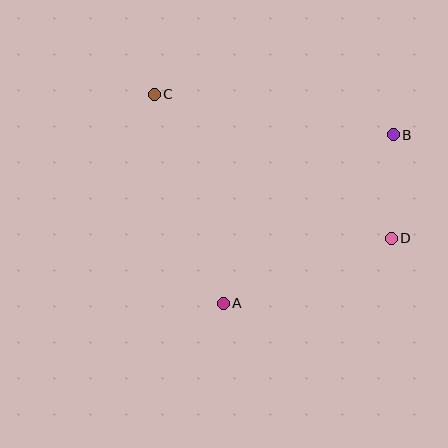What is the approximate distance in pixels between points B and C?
The distance between B and C is approximately 242 pixels.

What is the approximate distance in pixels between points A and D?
The distance between A and D is approximately 180 pixels.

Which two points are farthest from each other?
Points C and D are farthest from each other.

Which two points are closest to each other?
Points B and D are closest to each other.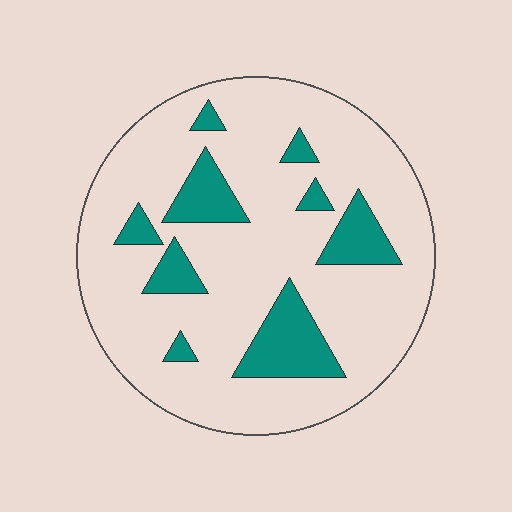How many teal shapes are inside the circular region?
9.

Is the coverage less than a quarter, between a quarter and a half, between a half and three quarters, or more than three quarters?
Less than a quarter.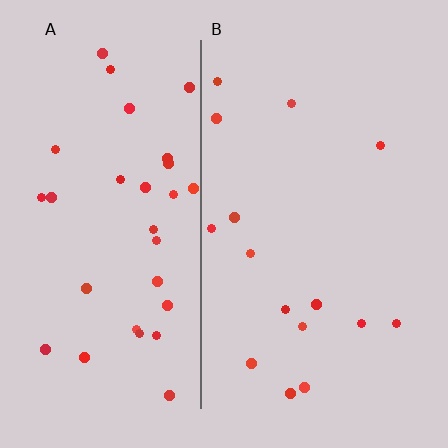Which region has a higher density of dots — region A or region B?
A (the left).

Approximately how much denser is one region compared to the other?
Approximately 2.1× — region A over region B.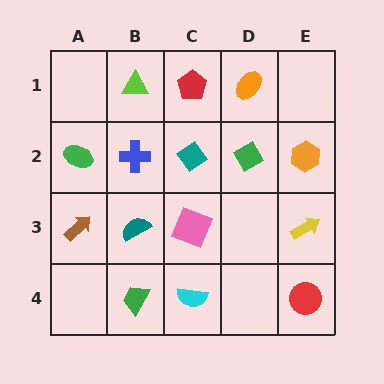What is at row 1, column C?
A red pentagon.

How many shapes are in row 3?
4 shapes.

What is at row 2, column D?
A green diamond.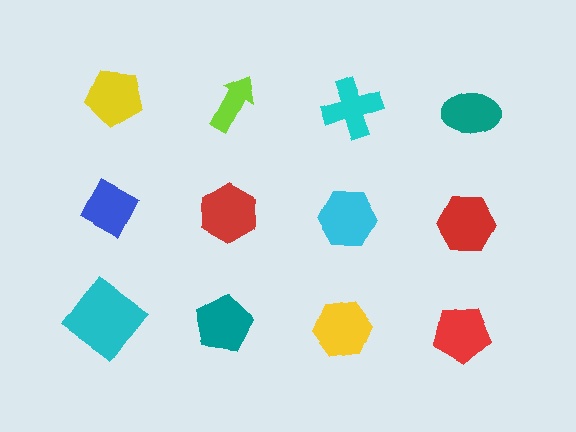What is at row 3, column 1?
A cyan diamond.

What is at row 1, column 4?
A teal ellipse.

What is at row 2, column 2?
A red hexagon.